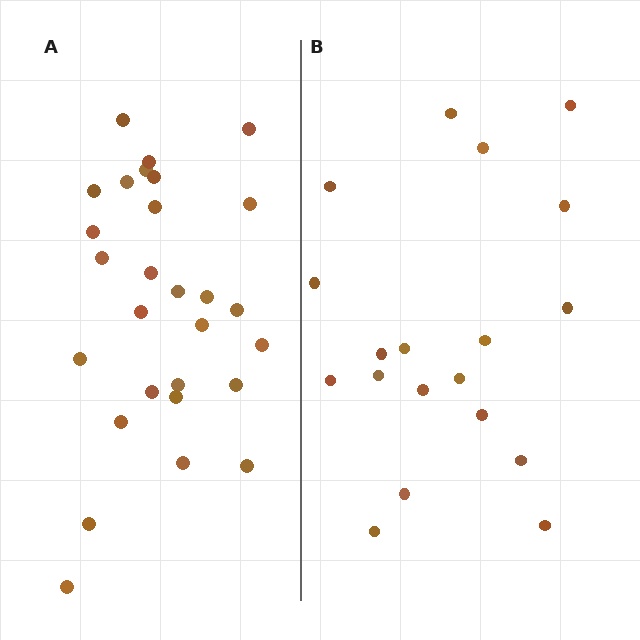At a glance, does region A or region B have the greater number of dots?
Region A (the left region) has more dots.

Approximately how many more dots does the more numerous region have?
Region A has roughly 8 or so more dots than region B.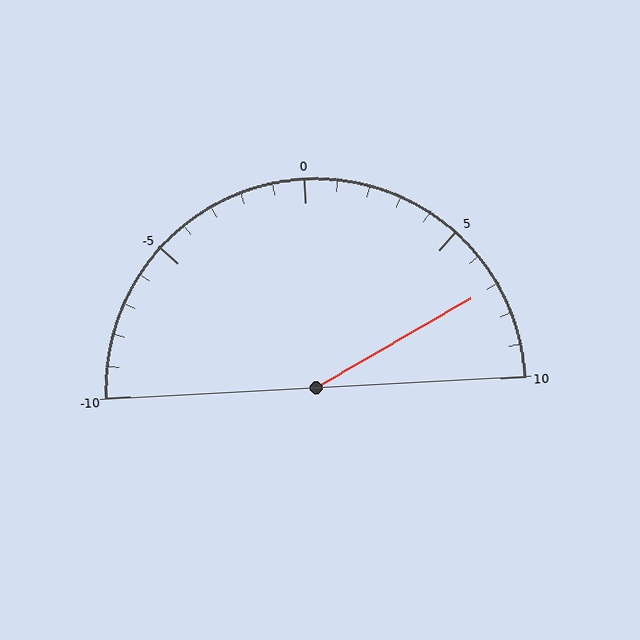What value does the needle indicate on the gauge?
The needle indicates approximately 7.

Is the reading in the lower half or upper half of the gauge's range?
The reading is in the upper half of the range (-10 to 10).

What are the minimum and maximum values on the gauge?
The gauge ranges from -10 to 10.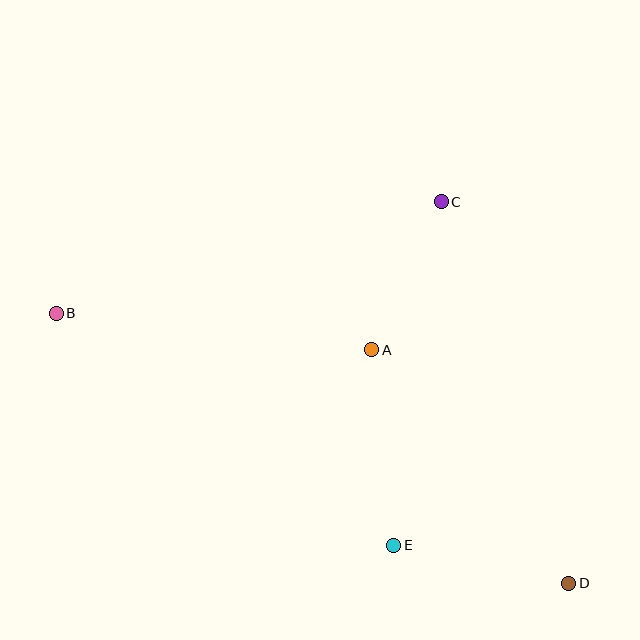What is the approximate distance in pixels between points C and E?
The distance between C and E is approximately 347 pixels.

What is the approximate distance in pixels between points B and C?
The distance between B and C is approximately 401 pixels.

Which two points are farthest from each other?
Points B and D are farthest from each other.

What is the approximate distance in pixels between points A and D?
The distance between A and D is approximately 305 pixels.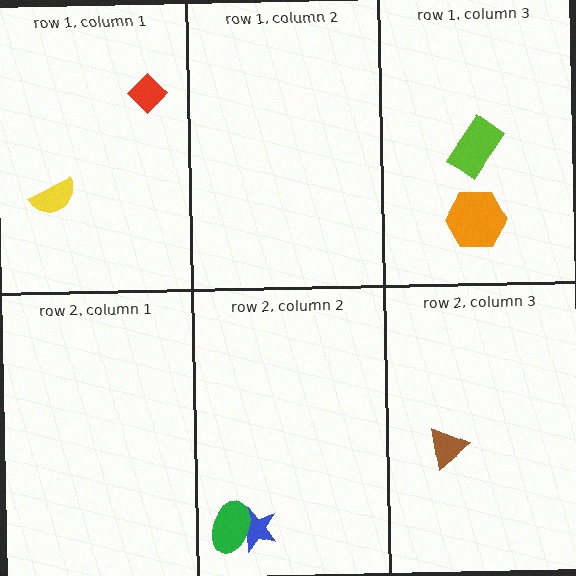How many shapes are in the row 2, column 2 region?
2.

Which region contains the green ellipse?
The row 2, column 2 region.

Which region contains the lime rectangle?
The row 1, column 3 region.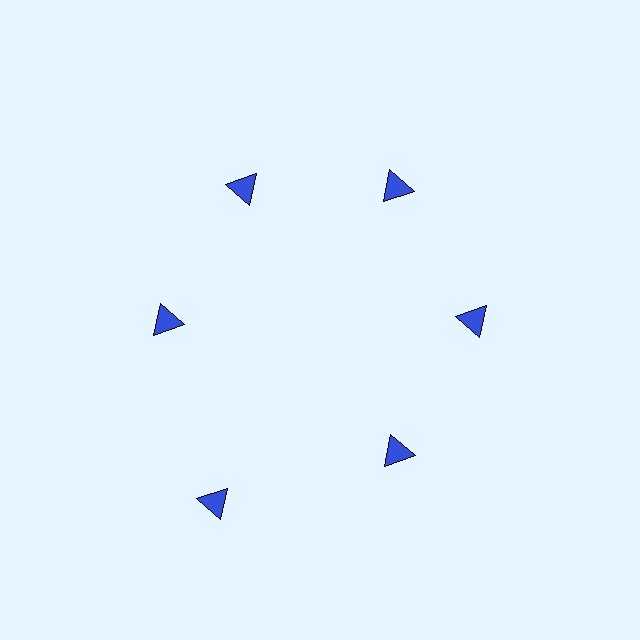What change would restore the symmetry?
The symmetry would be restored by moving it inward, back onto the ring so that all 6 triangles sit at equal angles and equal distance from the center.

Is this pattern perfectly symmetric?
No. The 6 blue triangles are arranged in a ring, but one element near the 7 o'clock position is pushed outward from the center, breaking the 6-fold rotational symmetry.